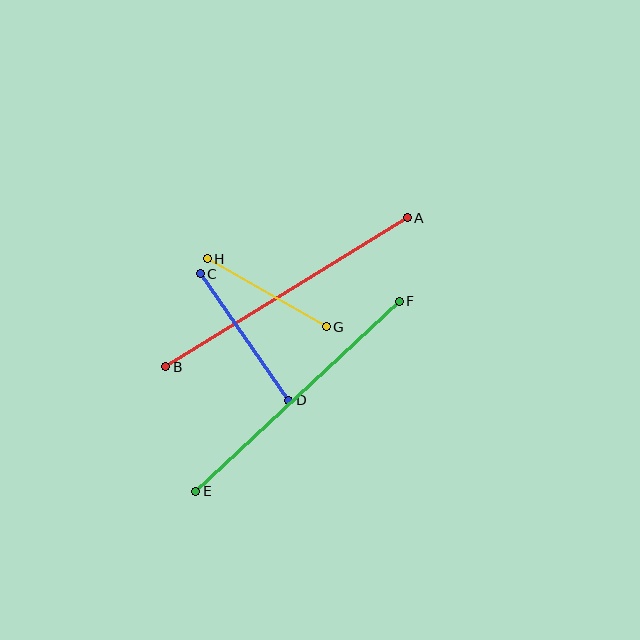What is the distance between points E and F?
The distance is approximately 278 pixels.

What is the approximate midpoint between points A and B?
The midpoint is at approximately (287, 292) pixels.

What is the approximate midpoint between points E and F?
The midpoint is at approximately (297, 396) pixels.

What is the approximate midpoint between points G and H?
The midpoint is at approximately (267, 293) pixels.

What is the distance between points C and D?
The distance is approximately 154 pixels.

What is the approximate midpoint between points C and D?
The midpoint is at approximately (244, 337) pixels.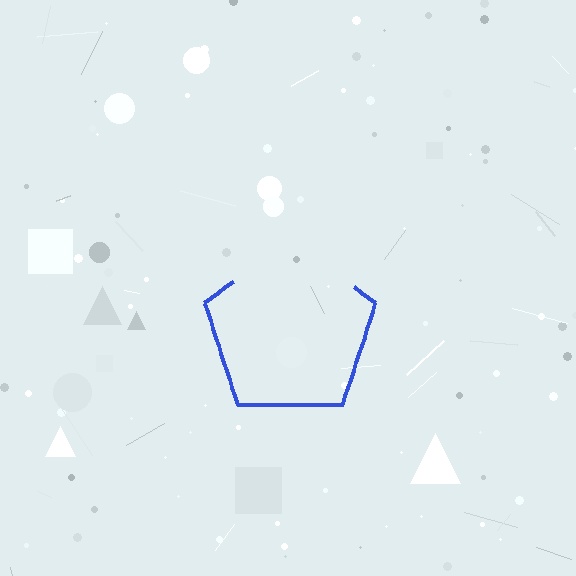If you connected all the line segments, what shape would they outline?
They would outline a pentagon.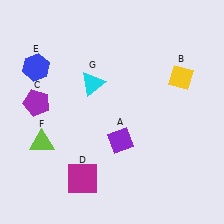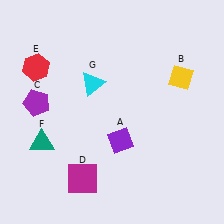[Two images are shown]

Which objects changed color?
E changed from blue to red. F changed from lime to teal.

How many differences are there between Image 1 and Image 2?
There are 2 differences between the two images.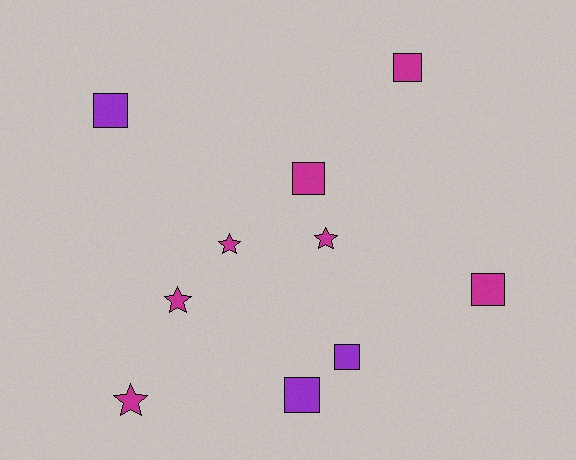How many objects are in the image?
There are 10 objects.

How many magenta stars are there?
There are 4 magenta stars.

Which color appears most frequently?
Magenta, with 7 objects.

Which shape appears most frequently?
Square, with 6 objects.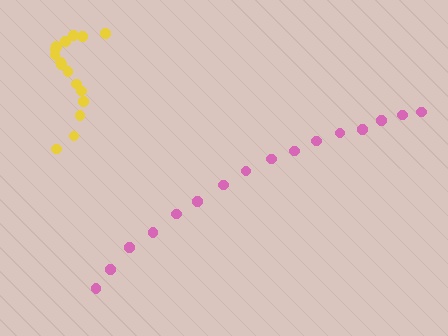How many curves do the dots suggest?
There are 2 distinct paths.